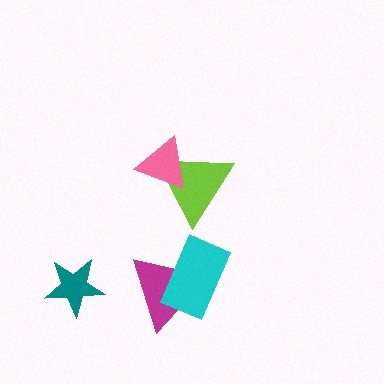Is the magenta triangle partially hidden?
Yes, it is partially covered by another shape.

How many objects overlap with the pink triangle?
1 object overlaps with the pink triangle.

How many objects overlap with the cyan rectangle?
1 object overlaps with the cyan rectangle.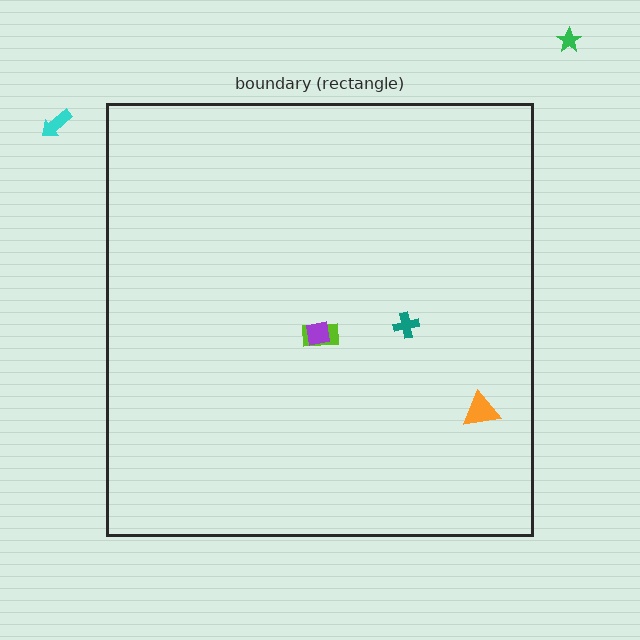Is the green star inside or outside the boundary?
Outside.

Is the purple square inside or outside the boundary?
Inside.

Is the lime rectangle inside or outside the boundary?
Inside.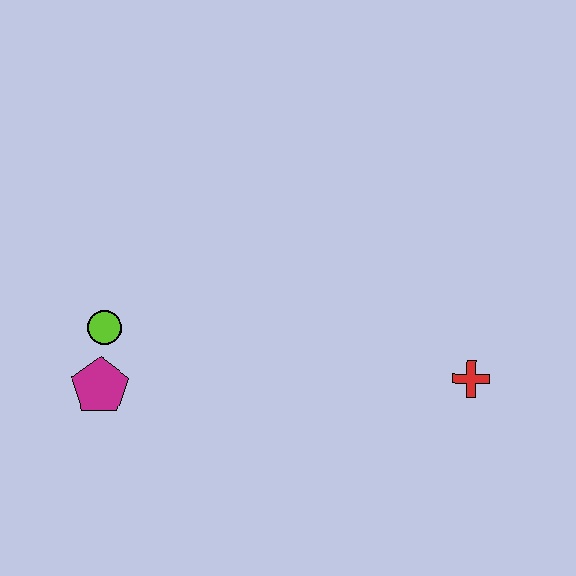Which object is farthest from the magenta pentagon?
The red cross is farthest from the magenta pentagon.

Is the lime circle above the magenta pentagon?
Yes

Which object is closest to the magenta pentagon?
The lime circle is closest to the magenta pentagon.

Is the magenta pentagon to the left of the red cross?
Yes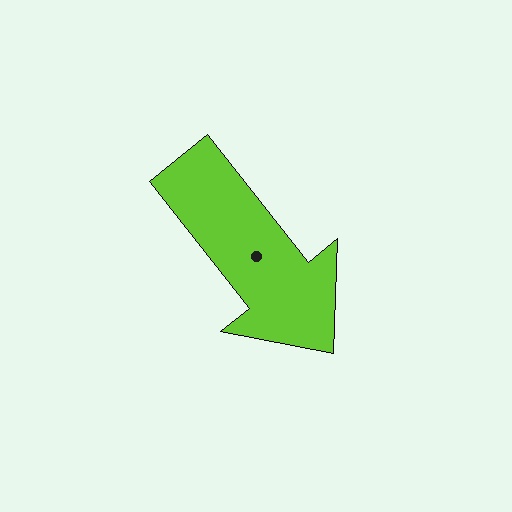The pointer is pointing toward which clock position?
Roughly 5 o'clock.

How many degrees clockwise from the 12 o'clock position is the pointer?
Approximately 142 degrees.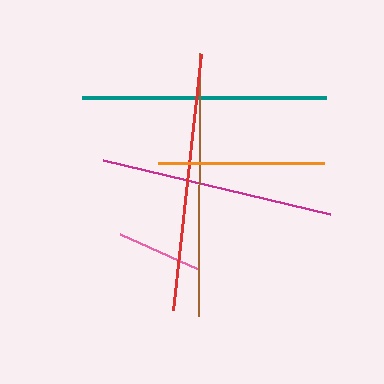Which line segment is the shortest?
The pink line is the shortest at approximately 86 pixels.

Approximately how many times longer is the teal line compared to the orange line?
The teal line is approximately 1.5 times the length of the orange line.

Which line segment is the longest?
The brown line is the longest at approximately 262 pixels.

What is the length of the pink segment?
The pink segment is approximately 86 pixels long.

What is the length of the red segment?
The red segment is approximately 258 pixels long.